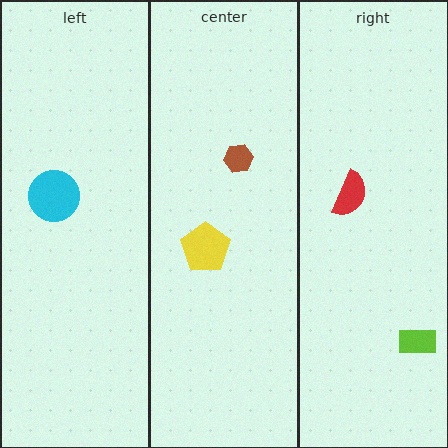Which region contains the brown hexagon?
The center region.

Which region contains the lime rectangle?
The right region.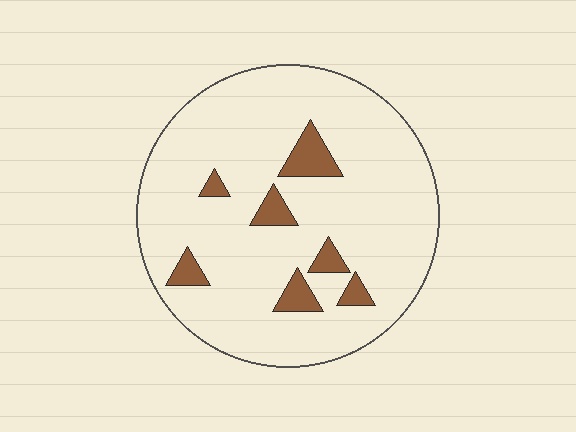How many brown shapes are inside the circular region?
7.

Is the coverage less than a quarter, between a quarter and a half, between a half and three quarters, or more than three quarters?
Less than a quarter.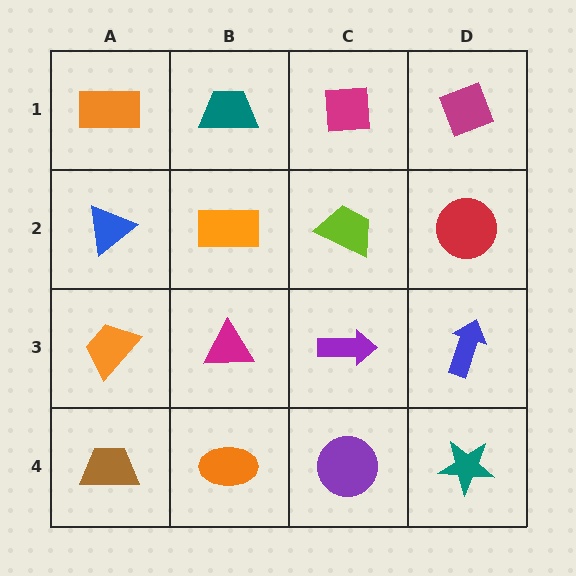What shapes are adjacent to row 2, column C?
A magenta square (row 1, column C), a purple arrow (row 3, column C), an orange rectangle (row 2, column B), a red circle (row 2, column D).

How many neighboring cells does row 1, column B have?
3.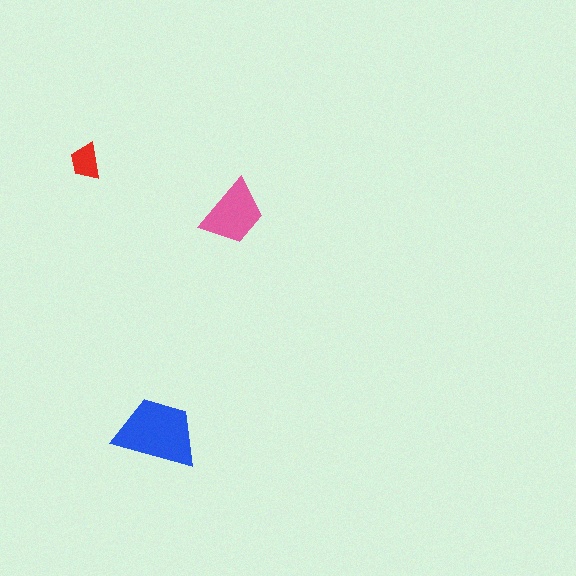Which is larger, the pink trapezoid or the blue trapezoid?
The blue one.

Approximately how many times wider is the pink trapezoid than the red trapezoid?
About 2 times wider.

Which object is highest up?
The red trapezoid is topmost.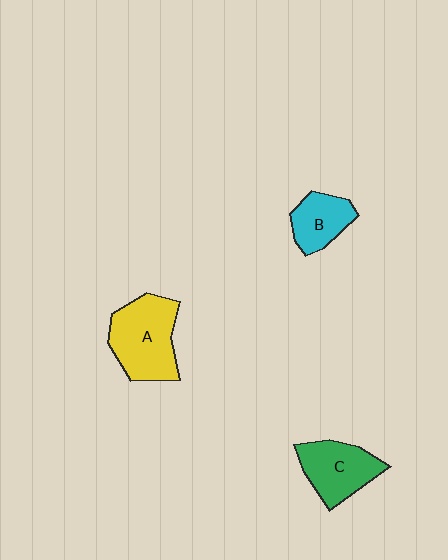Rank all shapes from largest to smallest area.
From largest to smallest: A (yellow), C (green), B (cyan).